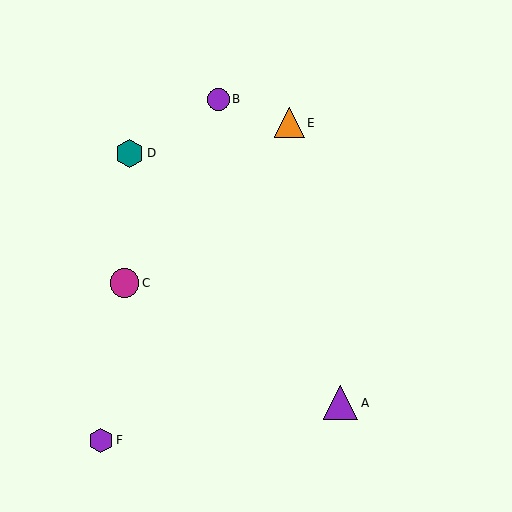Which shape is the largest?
The purple triangle (labeled A) is the largest.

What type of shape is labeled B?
Shape B is a purple circle.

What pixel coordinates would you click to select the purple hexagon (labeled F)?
Click at (101, 440) to select the purple hexagon F.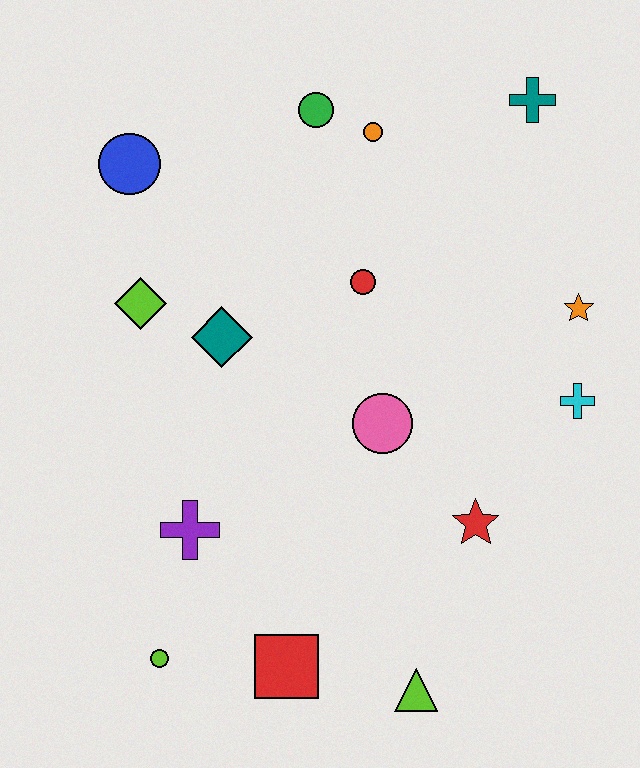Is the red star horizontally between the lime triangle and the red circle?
No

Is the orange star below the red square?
No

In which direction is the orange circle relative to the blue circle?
The orange circle is to the right of the blue circle.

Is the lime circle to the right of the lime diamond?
Yes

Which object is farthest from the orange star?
The lime circle is farthest from the orange star.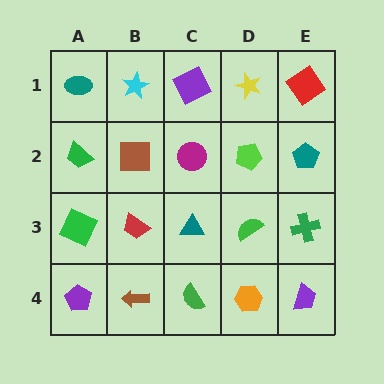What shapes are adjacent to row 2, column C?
A purple square (row 1, column C), a teal triangle (row 3, column C), a brown square (row 2, column B), a lime pentagon (row 2, column D).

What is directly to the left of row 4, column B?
A purple pentagon.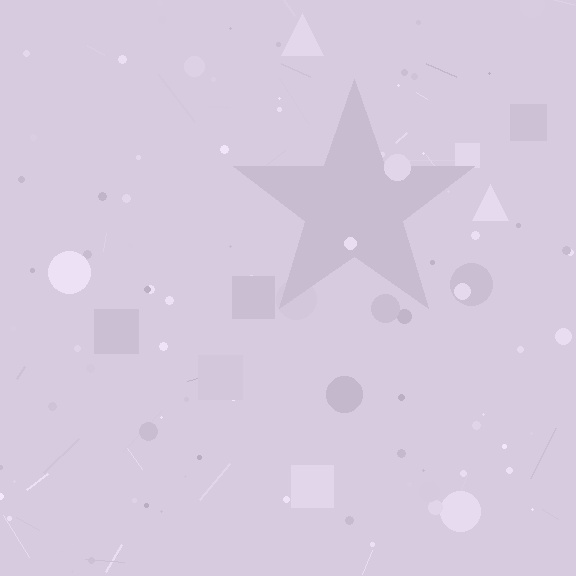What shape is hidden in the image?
A star is hidden in the image.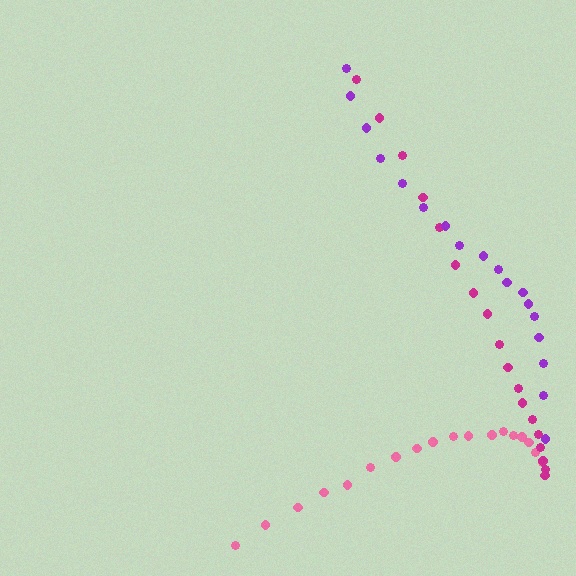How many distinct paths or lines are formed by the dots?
There are 3 distinct paths.